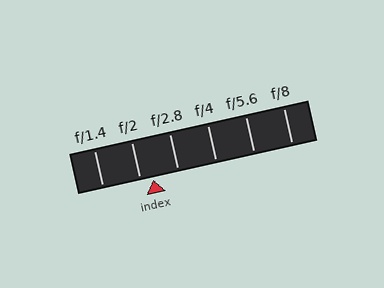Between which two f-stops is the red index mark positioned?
The index mark is between f/2 and f/2.8.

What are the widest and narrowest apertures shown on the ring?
The widest aperture shown is f/1.4 and the narrowest is f/8.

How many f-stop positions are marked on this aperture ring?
There are 6 f-stop positions marked.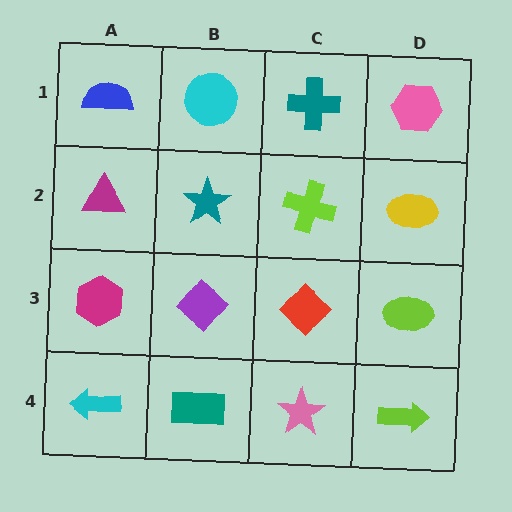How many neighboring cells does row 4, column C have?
3.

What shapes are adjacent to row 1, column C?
A lime cross (row 2, column C), a cyan circle (row 1, column B), a pink hexagon (row 1, column D).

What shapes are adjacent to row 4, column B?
A purple diamond (row 3, column B), a cyan arrow (row 4, column A), a pink star (row 4, column C).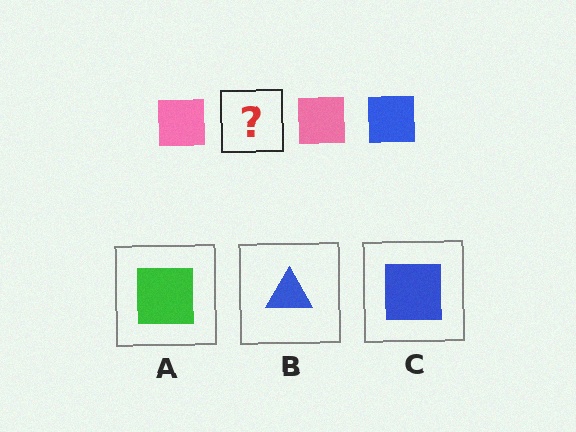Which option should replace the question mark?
Option C.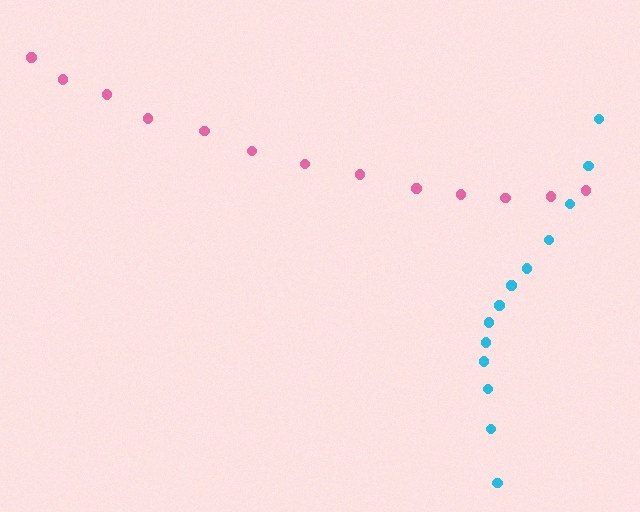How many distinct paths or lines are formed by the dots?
There are 2 distinct paths.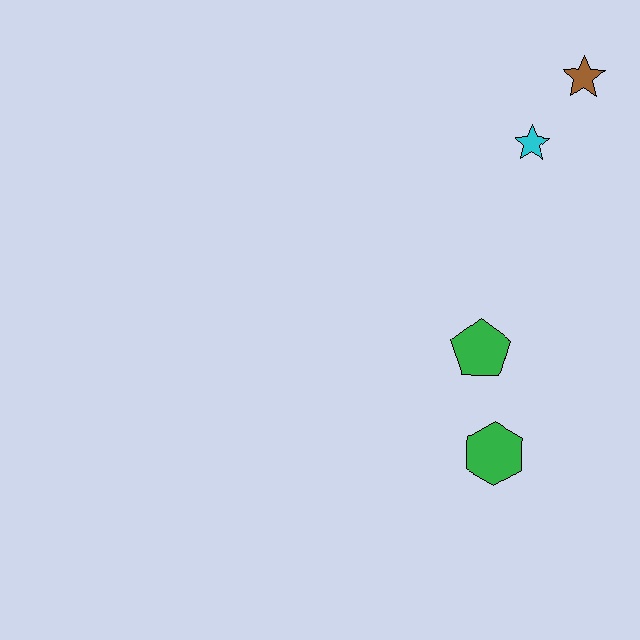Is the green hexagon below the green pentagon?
Yes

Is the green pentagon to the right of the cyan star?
No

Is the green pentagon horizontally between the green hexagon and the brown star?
No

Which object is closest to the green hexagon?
The green pentagon is closest to the green hexagon.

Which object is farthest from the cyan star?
The green hexagon is farthest from the cyan star.